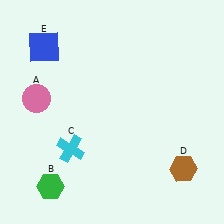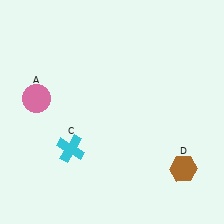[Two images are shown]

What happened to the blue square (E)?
The blue square (E) was removed in Image 2. It was in the top-left area of Image 1.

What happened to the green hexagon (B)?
The green hexagon (B) was removed in Image 2. It was in the bottom-left area of Image 1.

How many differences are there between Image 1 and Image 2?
There are 2 differences between the two images.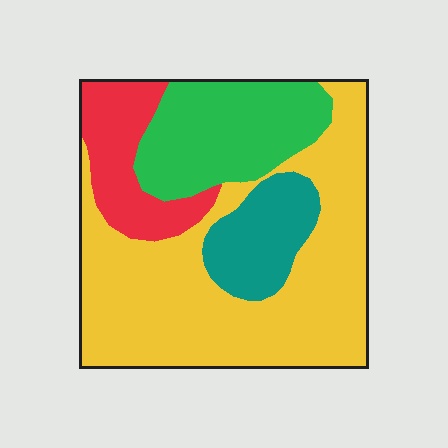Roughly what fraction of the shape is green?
Green covers 21% of the shape.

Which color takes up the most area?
Yellow, at roughly 55%.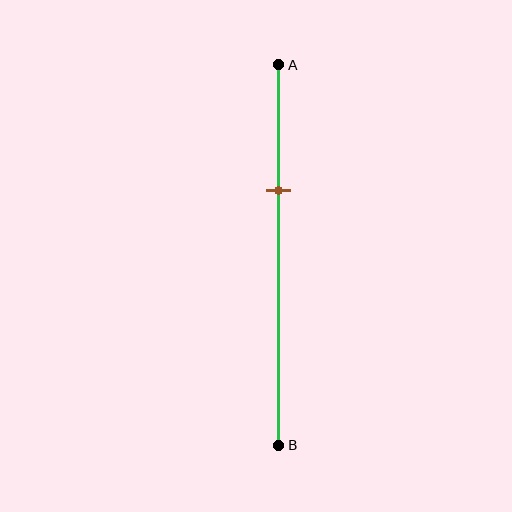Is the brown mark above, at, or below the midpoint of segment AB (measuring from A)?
The brown mark is above the midpoint of segment AB.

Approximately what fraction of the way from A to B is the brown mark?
The brown mark is approximately 35% of the way from A to B.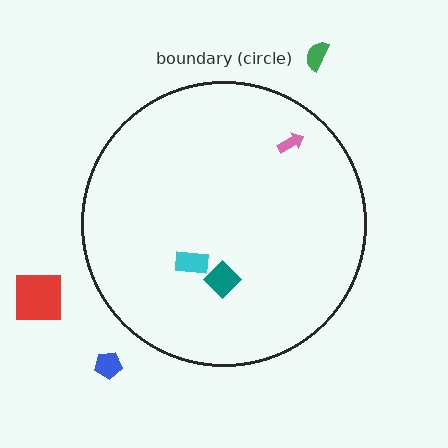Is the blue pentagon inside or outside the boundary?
Outside.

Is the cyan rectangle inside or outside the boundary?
Inside.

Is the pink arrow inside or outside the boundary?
Inside.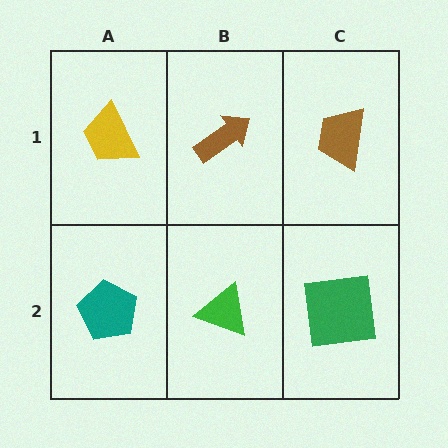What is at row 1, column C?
A brown trapezoid.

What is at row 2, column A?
A teal pentagon.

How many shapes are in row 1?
3 shapes.